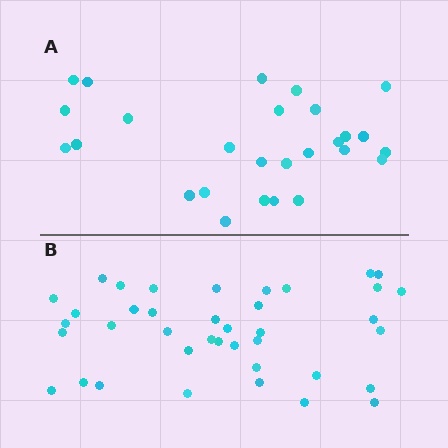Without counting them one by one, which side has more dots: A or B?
Region B (the bottom region) has more dots.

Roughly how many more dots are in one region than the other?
Region B has roughly 12 or so more dots than region A.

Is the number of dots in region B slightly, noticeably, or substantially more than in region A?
Region B has noticeably more, but not dramatically so. The ratio is roughly 1.4 to 1.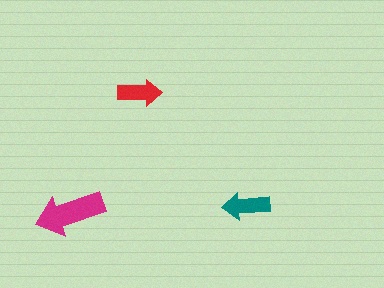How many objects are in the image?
There are 3 objects in the image.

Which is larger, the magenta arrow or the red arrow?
The magenta one.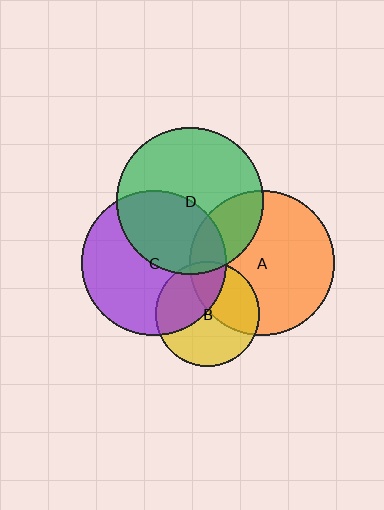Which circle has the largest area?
Circle D (green).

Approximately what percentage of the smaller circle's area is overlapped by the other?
Approximately 40%.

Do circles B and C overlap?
Yes.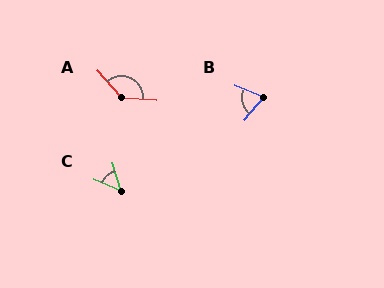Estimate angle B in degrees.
Approximately 72 degrees.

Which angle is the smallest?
C, at approximately 50 degrees.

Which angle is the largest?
A, at approximately 136 degrees.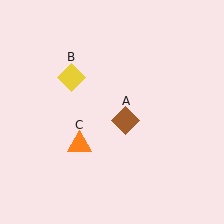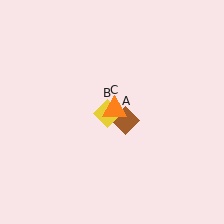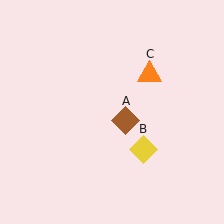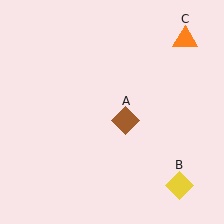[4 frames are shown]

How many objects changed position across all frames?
2 objects changed position: yellow diamond (object B), orange triangle (object C).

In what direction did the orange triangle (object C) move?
The orange triangle (object C) moved up and to the right.